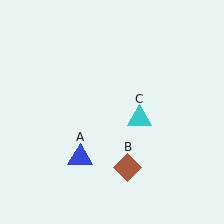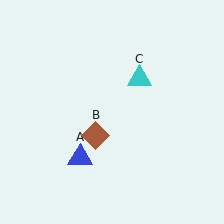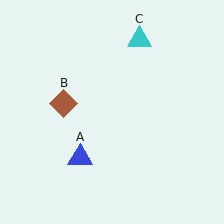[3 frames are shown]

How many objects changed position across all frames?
2 objects changed position: brown diamond (object B), cyan triangle (object C).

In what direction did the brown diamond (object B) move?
The brown diamond (object B) moved up and to the left.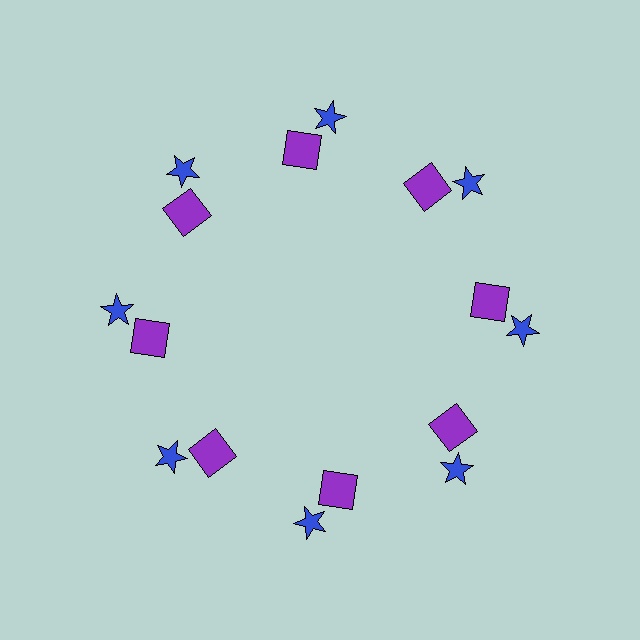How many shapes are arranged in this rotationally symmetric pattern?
There are 16 shapes, arranged in 8 groups of 2.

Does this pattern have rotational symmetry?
Yes, this pattern has 8-fold rotational symmetry. It looks the same after rotating 45 degrees around the center.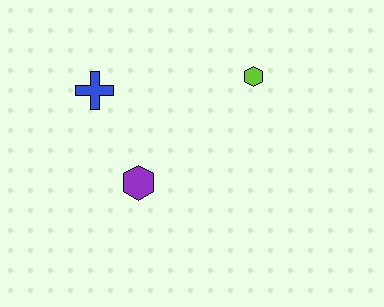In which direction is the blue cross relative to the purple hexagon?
The blue cross is above the purple hexagon.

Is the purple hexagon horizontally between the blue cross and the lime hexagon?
Yes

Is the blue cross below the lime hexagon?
Yes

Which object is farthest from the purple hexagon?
The lime hexagon is farthest from the purple hexagon.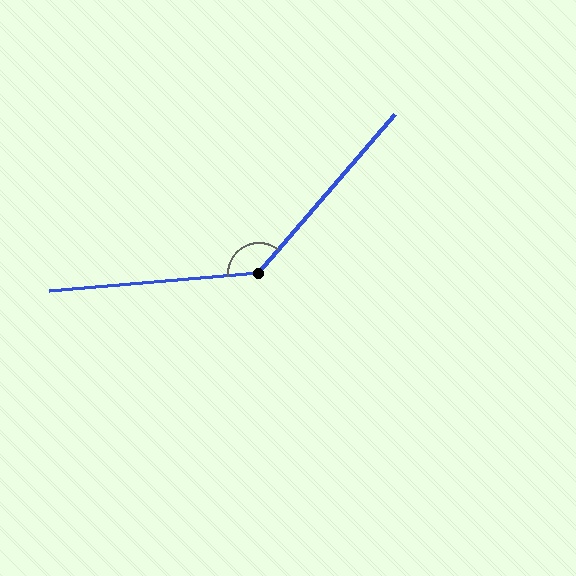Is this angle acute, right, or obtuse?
It is obtuse.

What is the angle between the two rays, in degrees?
Approximately 135 degrees.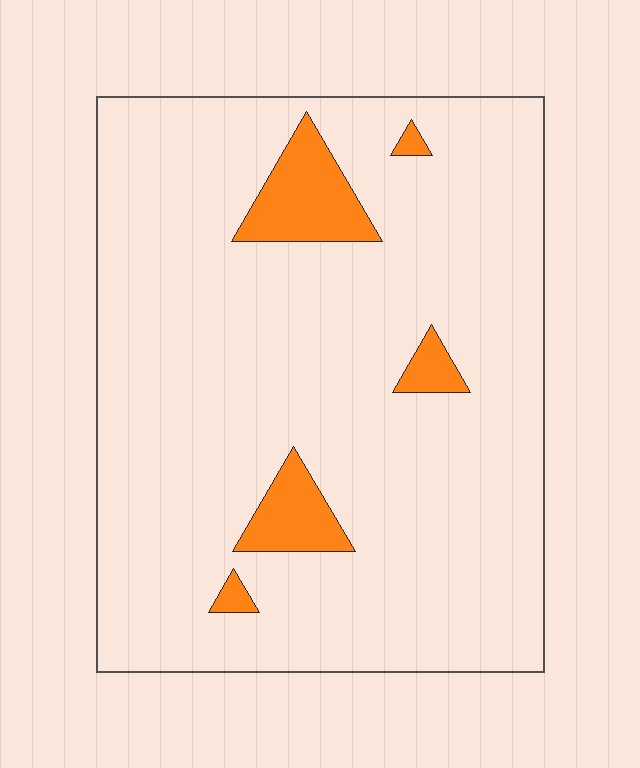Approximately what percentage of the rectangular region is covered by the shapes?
Approximately 10%.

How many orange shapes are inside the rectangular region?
5.